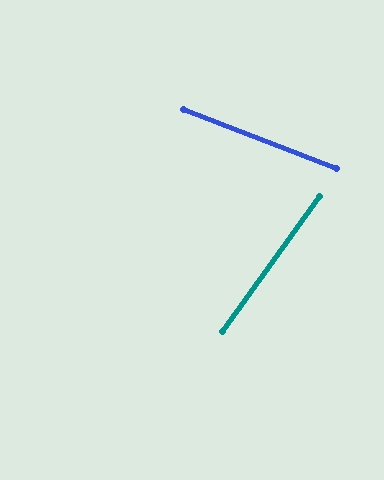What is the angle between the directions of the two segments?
Approximately 76 degrees.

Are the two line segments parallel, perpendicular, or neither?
Neither parallel nor perpendicular — they differ by about 76°.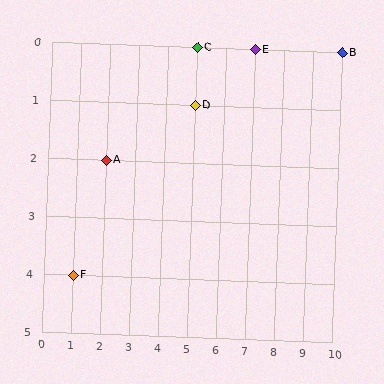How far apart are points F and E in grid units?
Points F and E are 6 columns and 4 rows apart (about 7.2 grid units diagonally).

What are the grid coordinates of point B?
Point B is at grid coordinates (10, 0).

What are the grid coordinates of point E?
Point E is at grid coordinates (7, 0).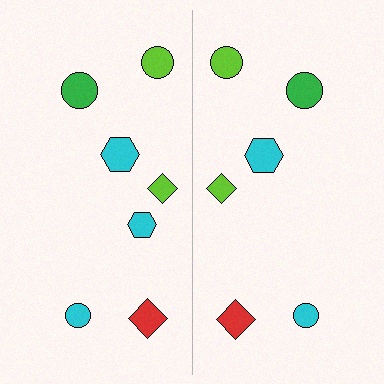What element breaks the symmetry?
A cyan hexagon is missing from the right side.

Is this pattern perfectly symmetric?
No, the pattern is not perfectly symmetric. A cyan hexagon is missing from the right side.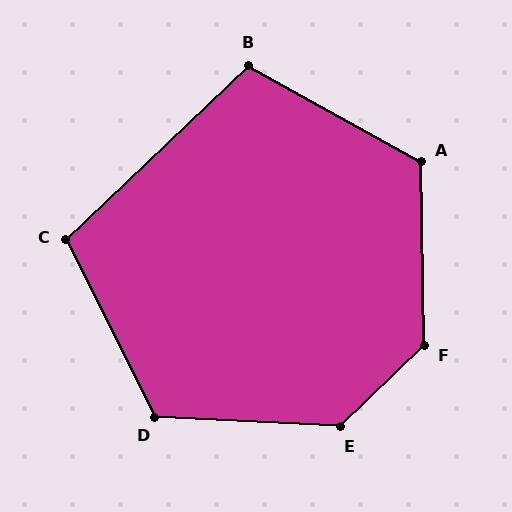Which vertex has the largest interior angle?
F, at approximately 133 degrees.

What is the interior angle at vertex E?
Approximately 133 degrees (obtuse).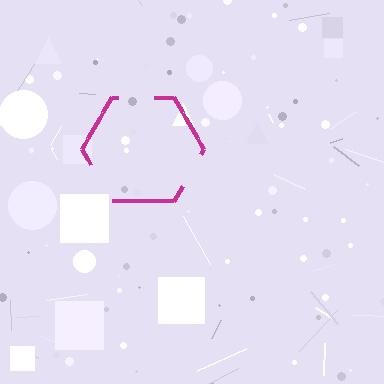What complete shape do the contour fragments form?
The contour fragments form a hexagon.